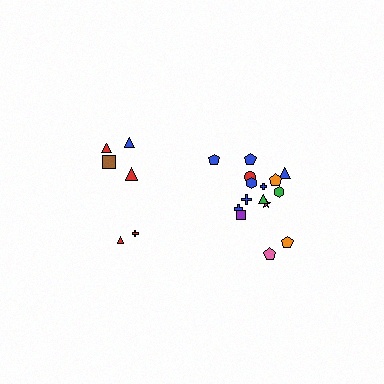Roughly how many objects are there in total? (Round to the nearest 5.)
Roughly 20 objects in total.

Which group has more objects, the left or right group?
The right group.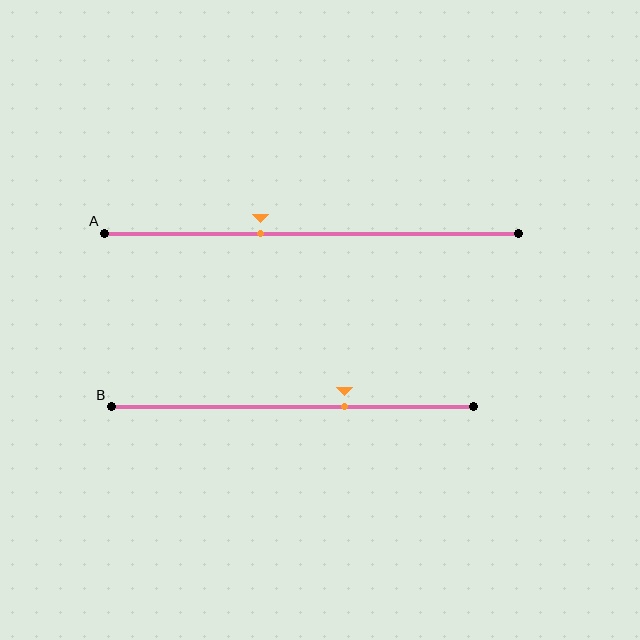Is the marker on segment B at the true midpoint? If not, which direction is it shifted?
No, the marker on segment B is shifted to the right by about 14% of the segment length.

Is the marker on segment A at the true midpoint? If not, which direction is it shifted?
No, the marker on segment A is shifted to the left by about 12% of the segment length.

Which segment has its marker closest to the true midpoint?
Segment A has its marker closest to the true midpoint.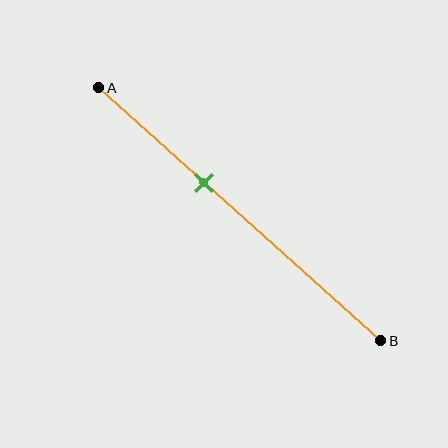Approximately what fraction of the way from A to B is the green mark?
The green mark is approximately 35% of the way from A to B.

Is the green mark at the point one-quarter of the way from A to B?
No, the mark is at about 35% from A, not at the 25% one-quarter point.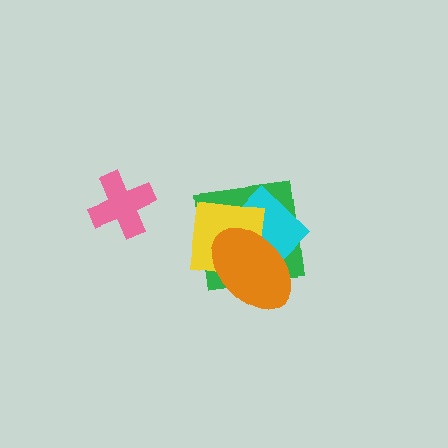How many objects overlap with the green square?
3 objects overlap with the green square.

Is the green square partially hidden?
Yes, it is partially covered by another shape.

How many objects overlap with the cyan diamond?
3 objects overlap with the cyan diamond.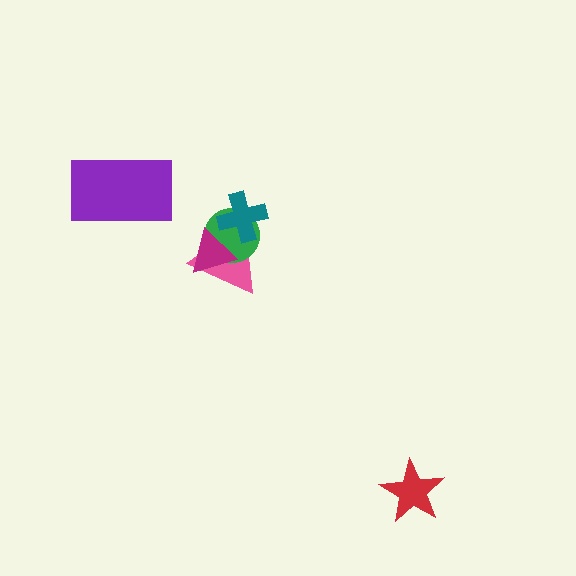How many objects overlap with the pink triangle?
3 objects overlap with the pink triangle.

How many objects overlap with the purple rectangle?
0 objects overlap with the purple rectangle.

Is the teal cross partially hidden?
No, no other shape covers it.